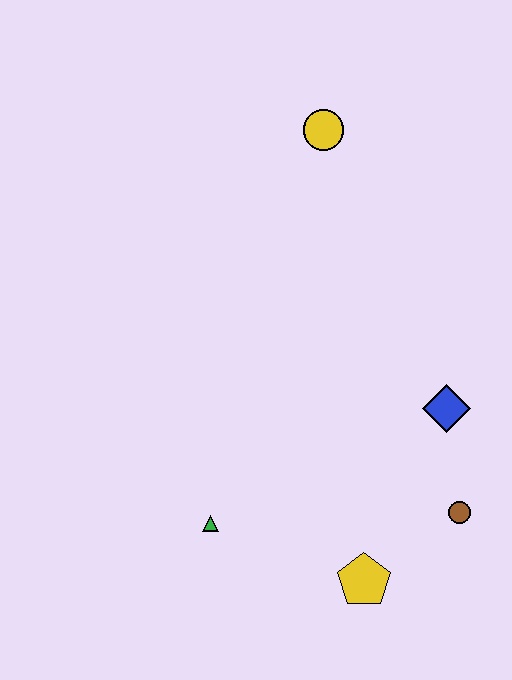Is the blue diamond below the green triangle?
No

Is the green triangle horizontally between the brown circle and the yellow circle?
No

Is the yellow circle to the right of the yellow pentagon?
No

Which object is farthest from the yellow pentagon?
The yellow circle is farthest from the yellow pentagon.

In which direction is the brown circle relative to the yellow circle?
The brown circle is below the yellow circle.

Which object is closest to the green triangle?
The yellow pentagon is closest to the green triangle.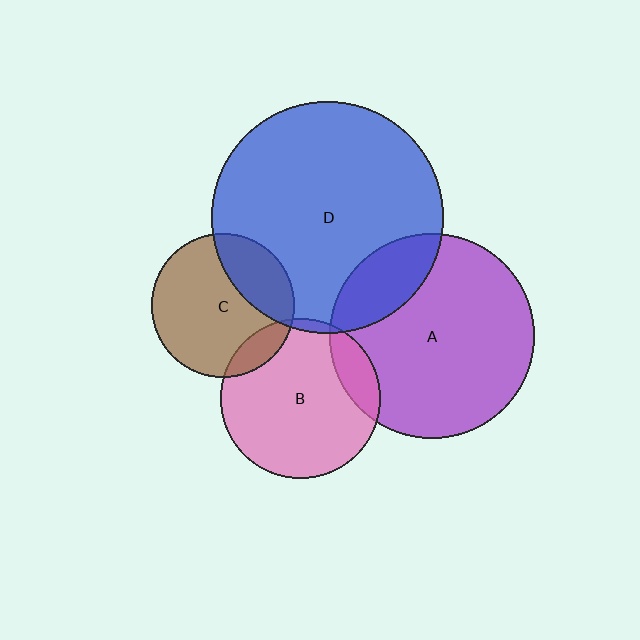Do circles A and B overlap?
Yes.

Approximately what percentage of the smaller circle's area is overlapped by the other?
Approximately 15%.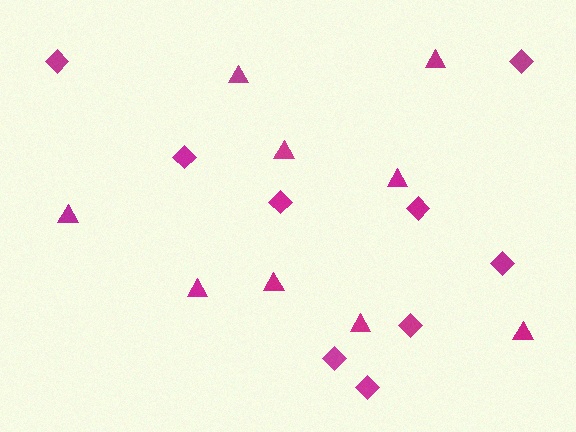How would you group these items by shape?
There are 2 groups: one group of triangles (9) and one group of diamonds (9).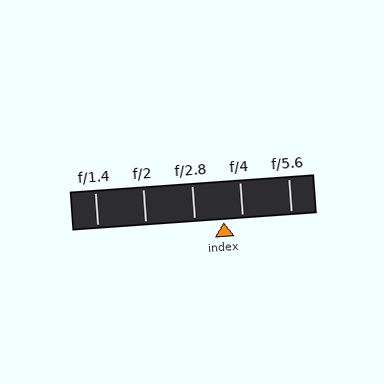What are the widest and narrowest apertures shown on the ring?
The widest aperture shown is f/1.4 and the narrowest is f/5.6.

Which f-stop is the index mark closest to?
The index mark is closest to f/4.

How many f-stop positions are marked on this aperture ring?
There are 5 f-stop positions marked.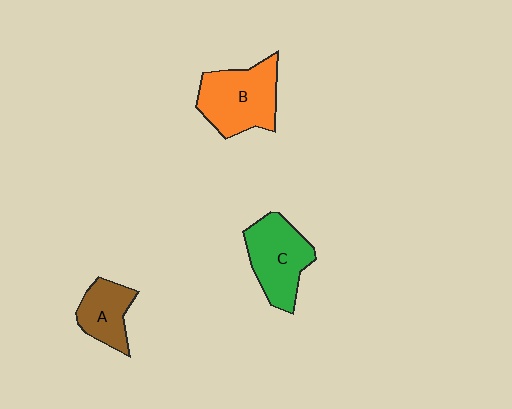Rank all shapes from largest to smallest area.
From largest to smallest: B (orange), C (green), A (brown).